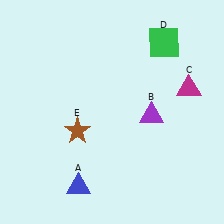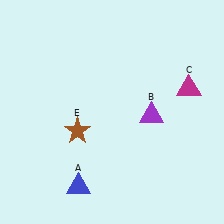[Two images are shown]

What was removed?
The green square (D) was removed in Image 2.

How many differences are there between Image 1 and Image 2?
There is 1 difference between the two images.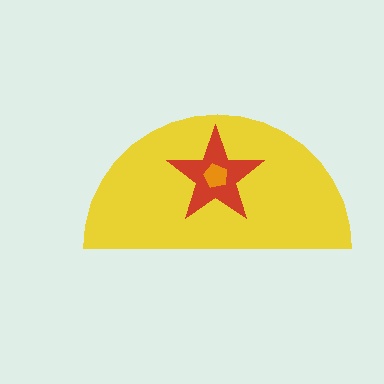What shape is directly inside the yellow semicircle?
The red star.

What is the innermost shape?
The orange pentagon.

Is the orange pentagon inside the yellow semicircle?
Yes.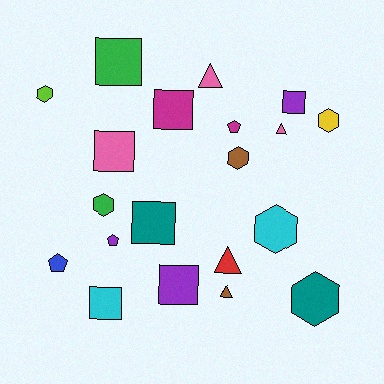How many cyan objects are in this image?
There are 2 cyan objects.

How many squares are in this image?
There are 7 squares.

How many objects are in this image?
There are 20 objects.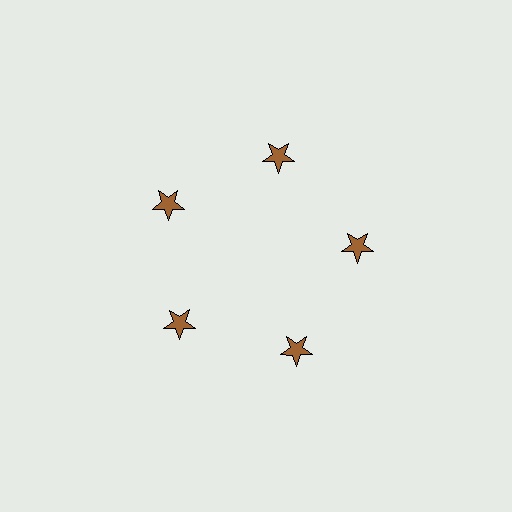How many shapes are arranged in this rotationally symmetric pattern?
There are 5 shapes, arranged in 5 groups of 1.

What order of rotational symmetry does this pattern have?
This pattern has 5-fold rotational symmetry.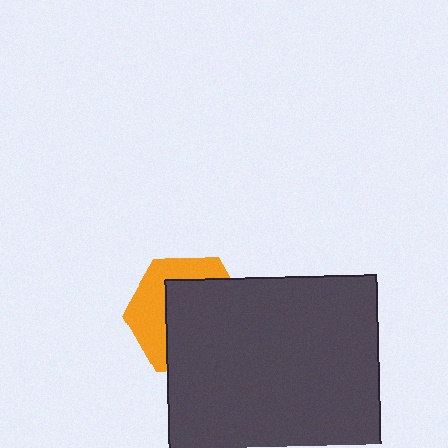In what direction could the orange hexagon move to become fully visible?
The orange hexagon could move toward the upper-left. That would shift it out from behind the dark gray square entirely.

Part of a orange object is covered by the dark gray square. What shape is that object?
It is a hexagon.